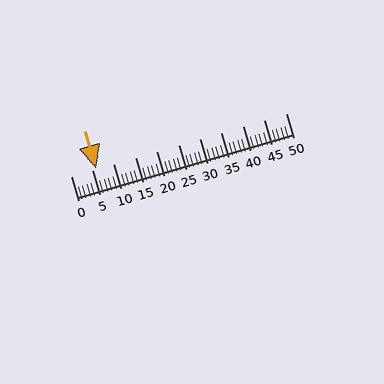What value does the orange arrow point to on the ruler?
The orange arrow points to approximately 6.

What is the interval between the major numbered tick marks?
The major tick marks are spaced 5 units apart.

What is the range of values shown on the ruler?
The ruler shows values from 0 to 50.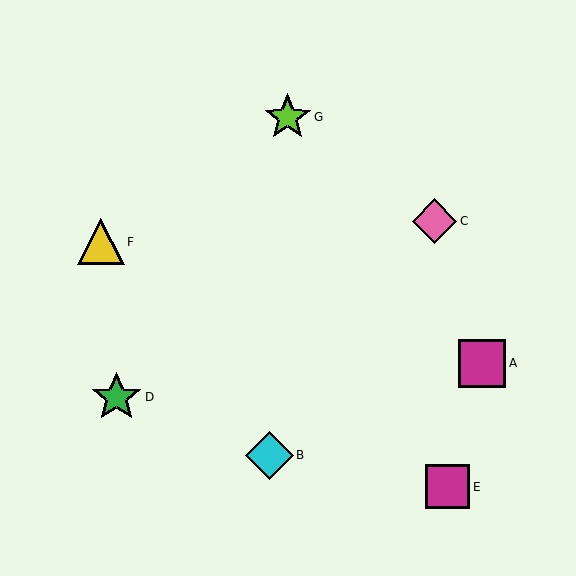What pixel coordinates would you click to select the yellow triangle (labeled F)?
Click at (101, 242) to select the yellow triangle F.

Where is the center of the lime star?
The center of the lime star is at (288, 117).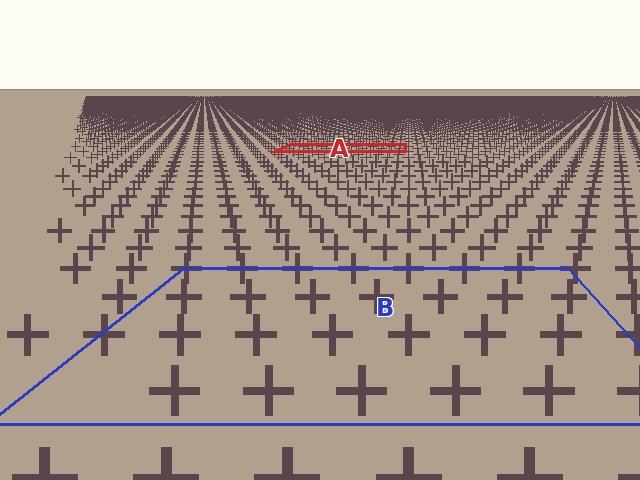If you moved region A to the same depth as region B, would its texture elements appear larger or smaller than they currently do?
They would appear larger. At a closer depth, the same texture elements are projected at a bigger on-screen size.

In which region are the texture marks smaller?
The texture marks are smaller in region A, because it is farther away.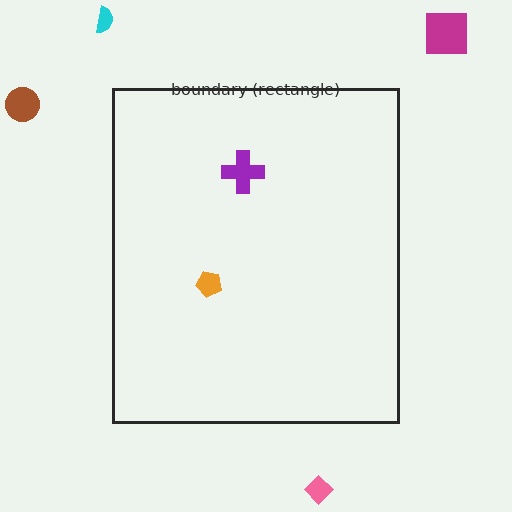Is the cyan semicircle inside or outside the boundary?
Outside.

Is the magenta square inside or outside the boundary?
Outside.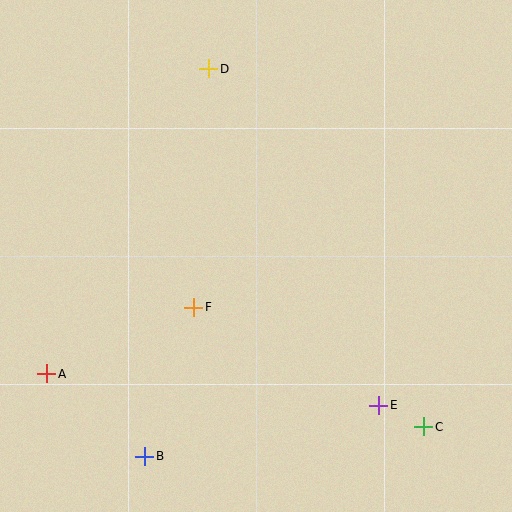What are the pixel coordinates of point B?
Point B is at (145, 456).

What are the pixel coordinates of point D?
Point D is at (209, 69).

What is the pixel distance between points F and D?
The distance between F and D is 239 pixels.